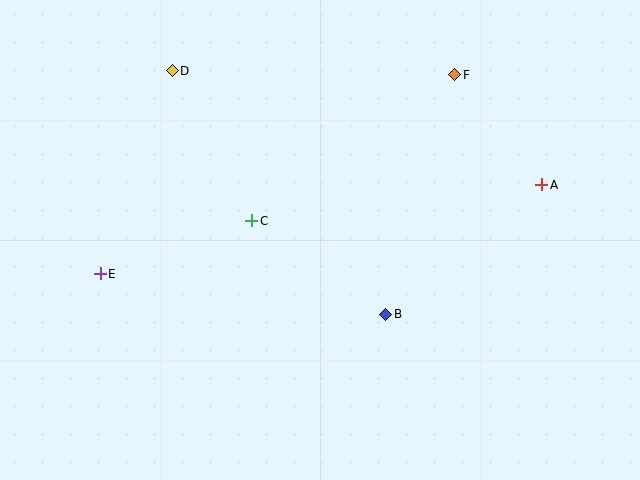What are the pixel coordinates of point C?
Point C is at (252, 221).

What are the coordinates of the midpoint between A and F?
The midpoint between A and F is at (498, 130).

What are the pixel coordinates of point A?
Point A is at (542, 185).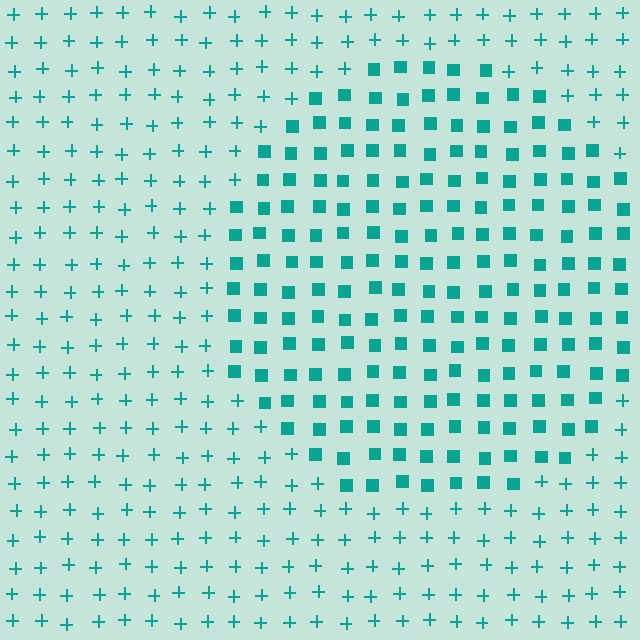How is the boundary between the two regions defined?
The boundary is defined by a change in element shape: squares inside vs. plus signs outside. All elements share the same color and spacing.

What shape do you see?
I see a circle.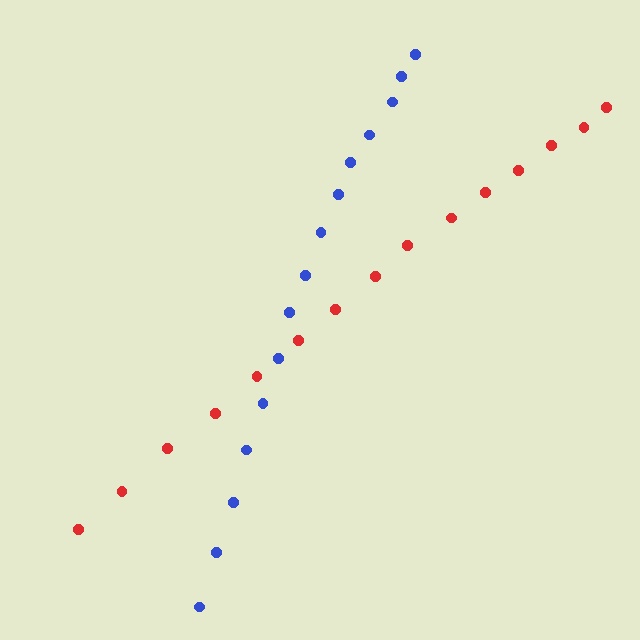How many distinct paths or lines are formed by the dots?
There are 2 distinct paths.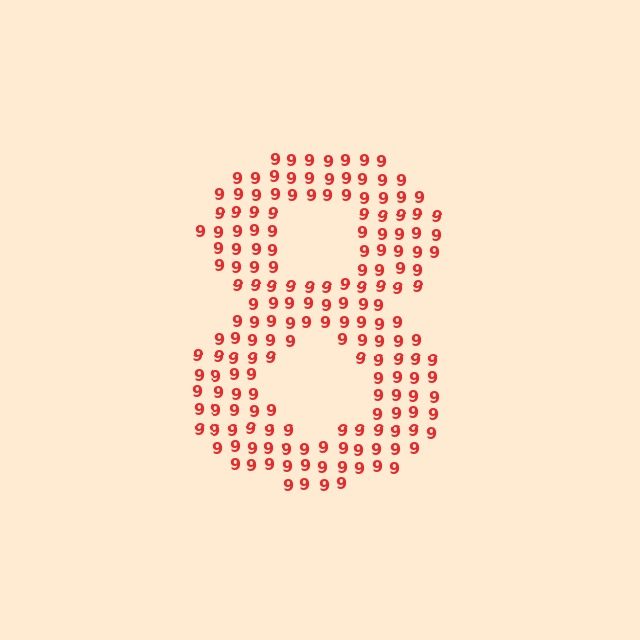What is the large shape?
The large shape is the digit 8.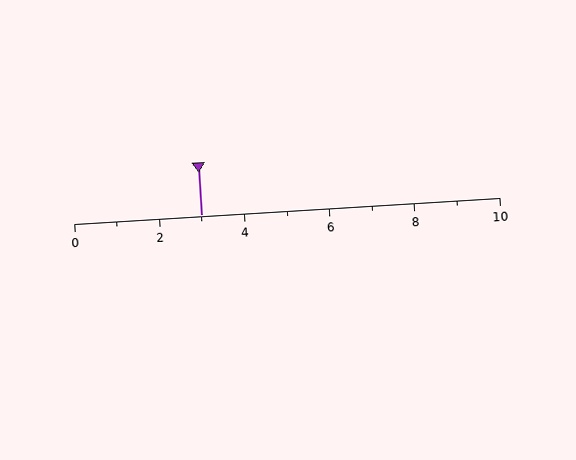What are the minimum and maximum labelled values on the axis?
The axis runs from 0 to 10.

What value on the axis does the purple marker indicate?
The marker indicates approximately 3.